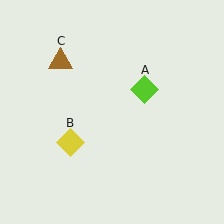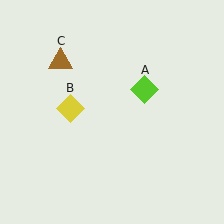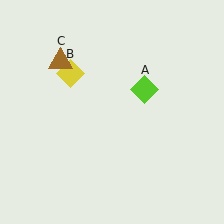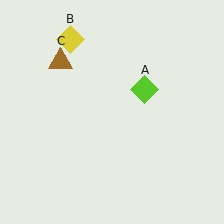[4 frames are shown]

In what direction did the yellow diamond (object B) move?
The yellow diamond (object B) moved up.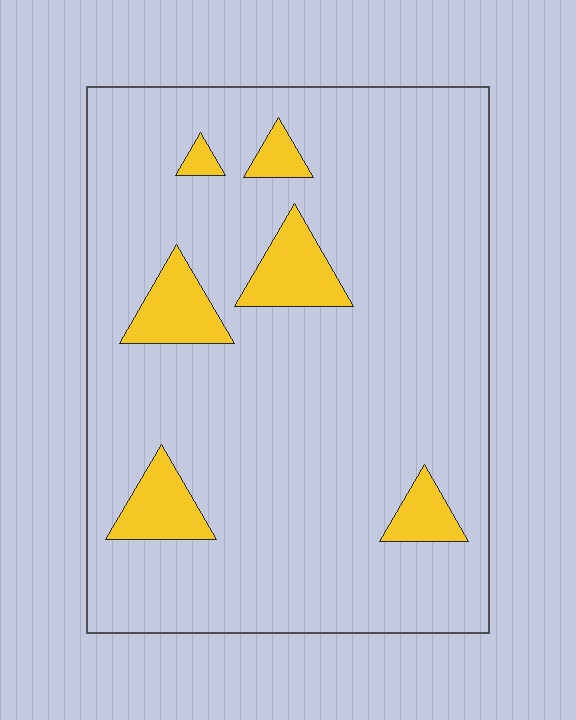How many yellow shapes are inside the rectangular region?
6.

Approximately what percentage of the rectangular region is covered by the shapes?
Approximately 10%.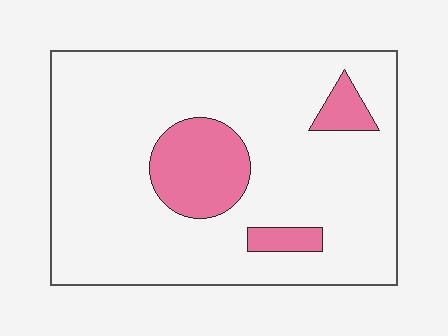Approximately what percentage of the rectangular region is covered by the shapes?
Approximately 15%.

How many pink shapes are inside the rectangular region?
3.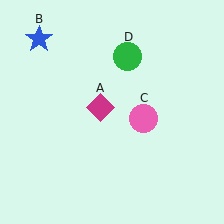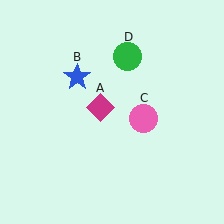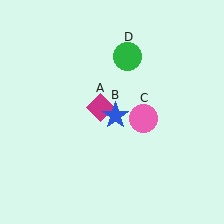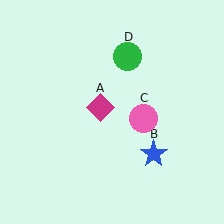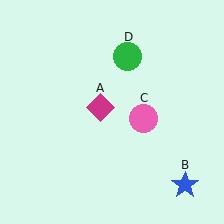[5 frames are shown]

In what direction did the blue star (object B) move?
The blue star (object B) moved down and to the right.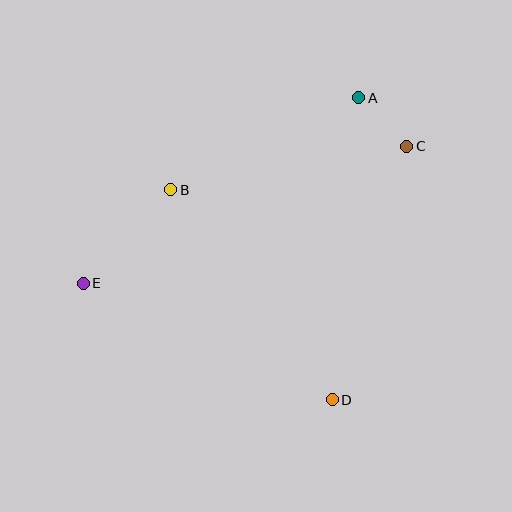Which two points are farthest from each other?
Points C and E are farthest from each other.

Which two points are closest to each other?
Points A and C are closest to each other.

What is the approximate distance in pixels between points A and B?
The distance between A and B is approximately 210 pixels.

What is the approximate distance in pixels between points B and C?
The distance between B and C is approximately 240 pixels.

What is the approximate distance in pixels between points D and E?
The distance between D and E is approximately 275 pixels.